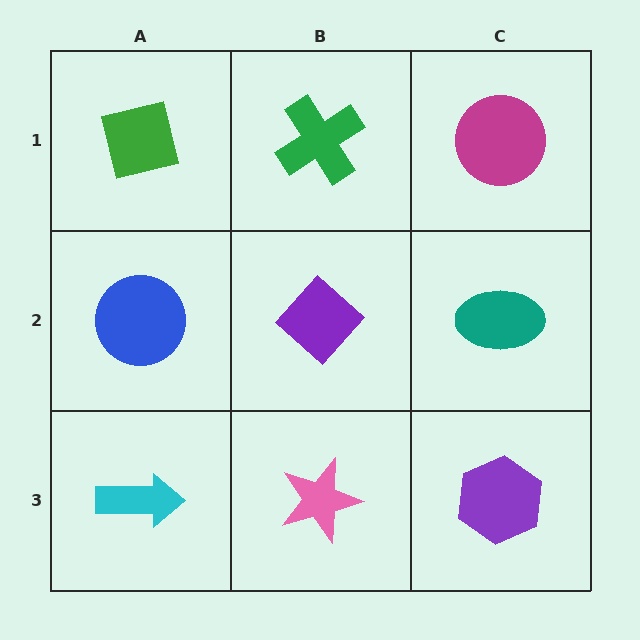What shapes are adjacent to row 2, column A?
A green square (row 1, column A), a cyan arrow (row 3, column A), a purple diamond (row 2, column B).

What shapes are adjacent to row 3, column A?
A blue circle (row 2, column A), a pink star (row 3, column B).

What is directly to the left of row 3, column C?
A pink star.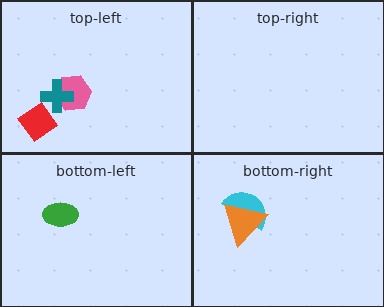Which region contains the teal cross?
The top-left region.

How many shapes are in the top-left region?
3.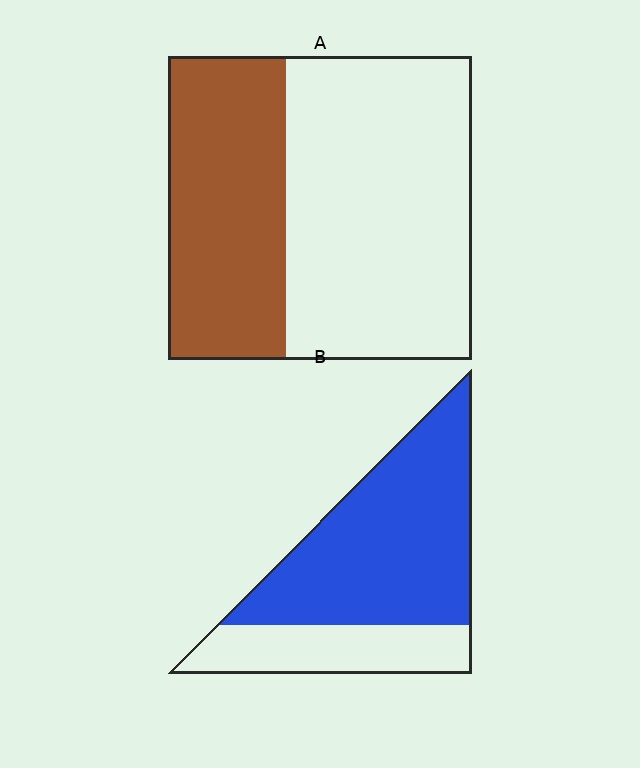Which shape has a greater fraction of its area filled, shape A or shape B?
Shape B.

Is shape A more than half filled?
No.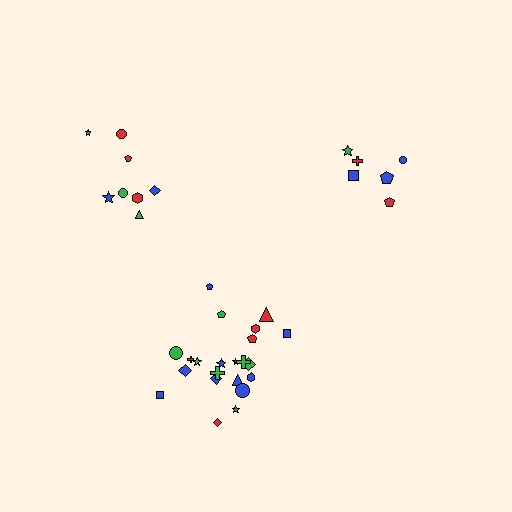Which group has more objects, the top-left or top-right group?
The top-left group.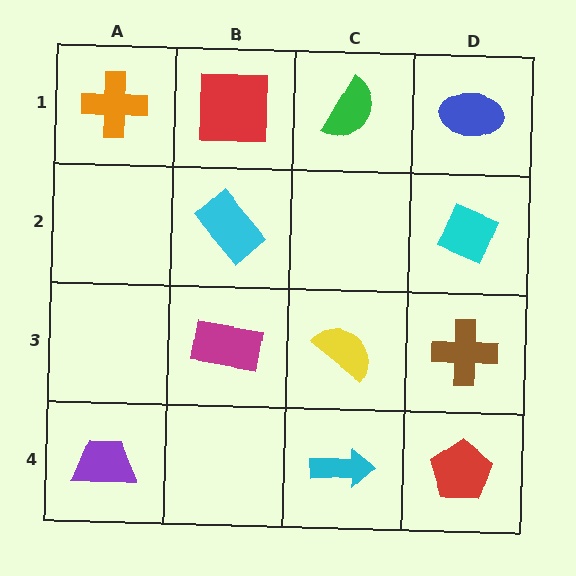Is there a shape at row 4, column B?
No, that cell is empty.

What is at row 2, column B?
A cyan rectangle.